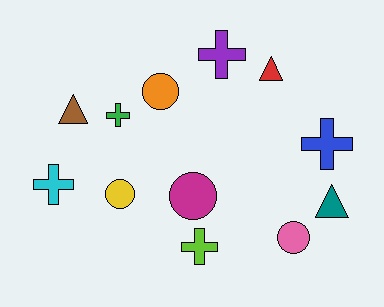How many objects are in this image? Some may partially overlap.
There are 12 objects.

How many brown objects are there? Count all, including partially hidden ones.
There is 1 brown object.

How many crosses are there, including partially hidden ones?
There are 5 crosses.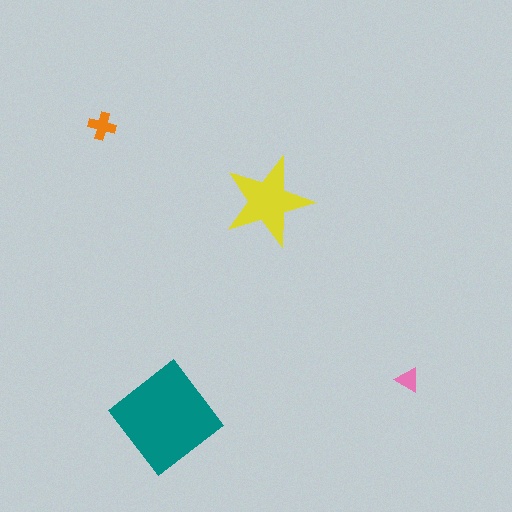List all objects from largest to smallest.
The teal diamond, the yellow star, the orange cross, the pink triangle.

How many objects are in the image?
There are 4 objects in the image.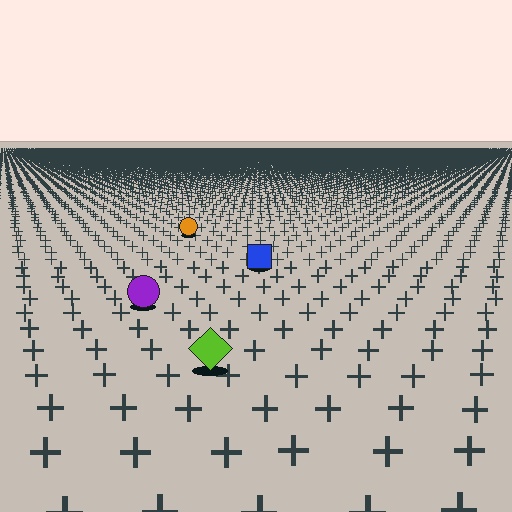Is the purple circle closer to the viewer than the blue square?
Yes. The purple circle is closer — you can tell from the texture gradient: the ground texture is coarser near it.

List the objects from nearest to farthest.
From nearest to farthest: the lime diamond, the purple circle, the blue square, the orange circle.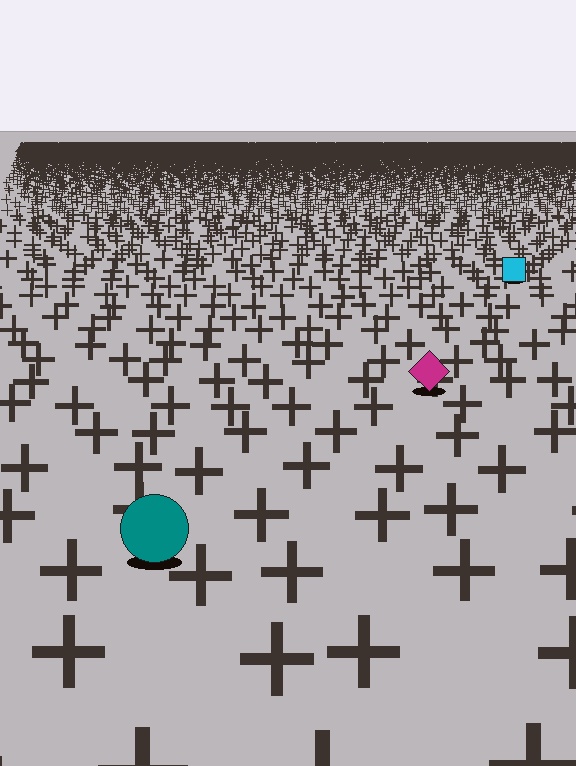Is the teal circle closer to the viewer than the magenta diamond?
Yes. The teal circle is closer — you can tell from the texture gradient: the ground texture is coarser near it.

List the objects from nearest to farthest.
From nearest to farthest: the teal circle, the magenta diamond, the cyan square.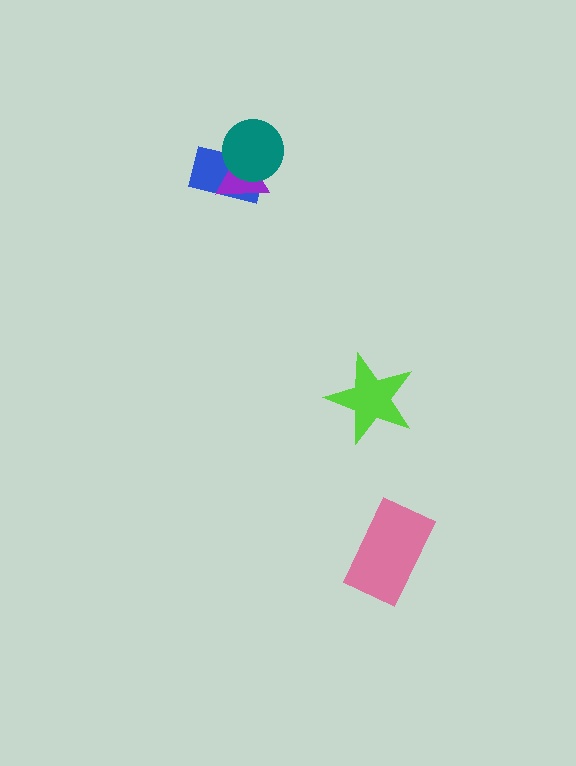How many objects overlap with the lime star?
0 objects overlap with the lime star.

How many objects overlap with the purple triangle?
2 objects overlap with the purple triangle.